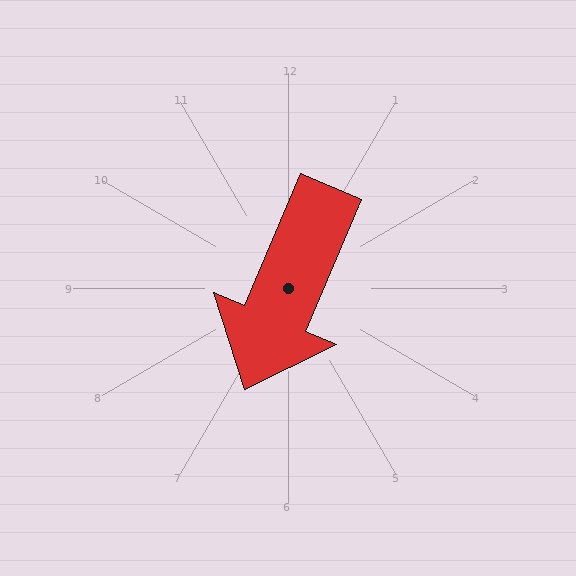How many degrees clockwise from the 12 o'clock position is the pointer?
Approximately 203 degrees.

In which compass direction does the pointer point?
Southwest.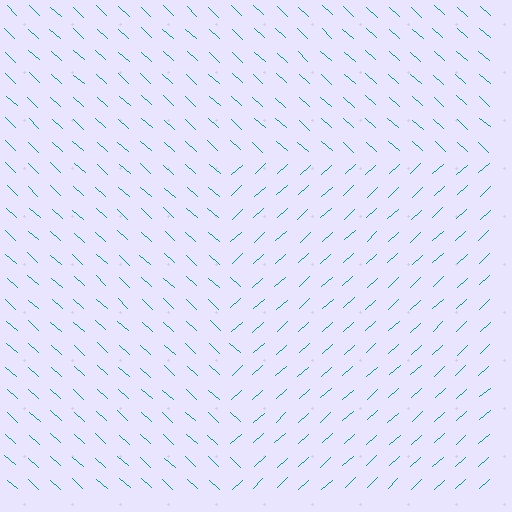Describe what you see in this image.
The image is filled with small teal line segments. A rectangle region in the image has lines oriented differently from the surrounding lines, creating a visible texture boundary.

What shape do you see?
I see a rectangle.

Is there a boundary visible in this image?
Yes, there is a texture boundary formed by a change in line orientation.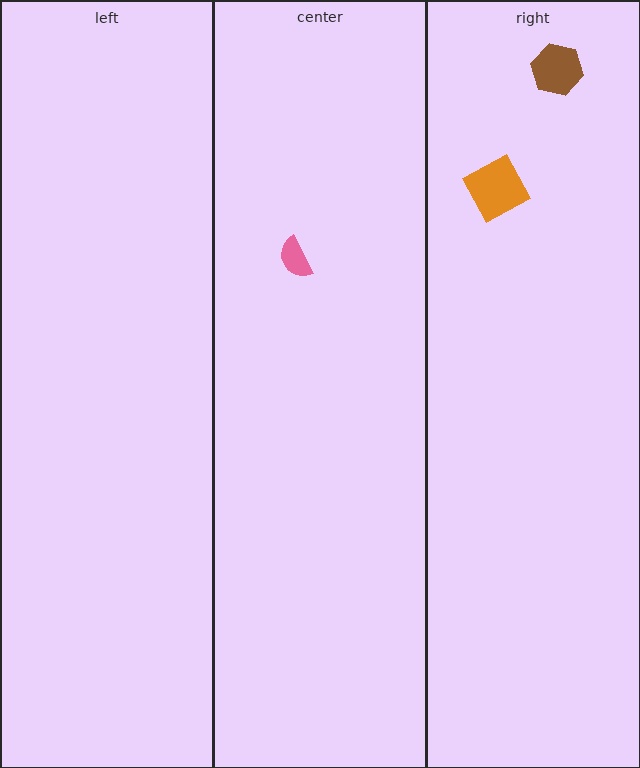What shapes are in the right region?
The brown hexagon, the orange square.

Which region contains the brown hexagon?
The right region.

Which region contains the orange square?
The right region.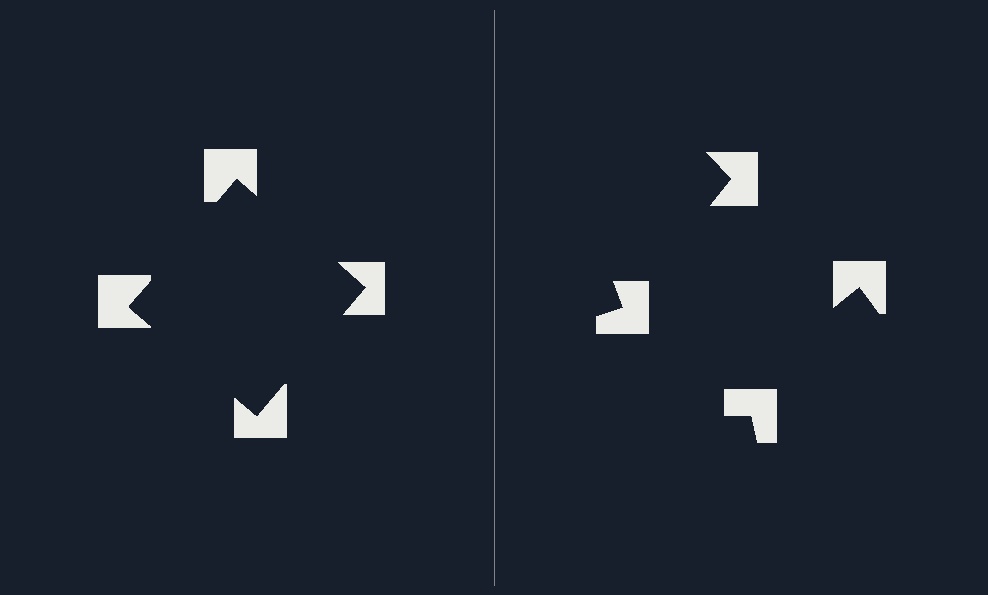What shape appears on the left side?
An illusory square.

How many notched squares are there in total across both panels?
8 — 4 on each side.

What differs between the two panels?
The notched squares are positioned identically on both sides; only the wedge orientations differ. On the left they align to a square; on the right they are misaligned.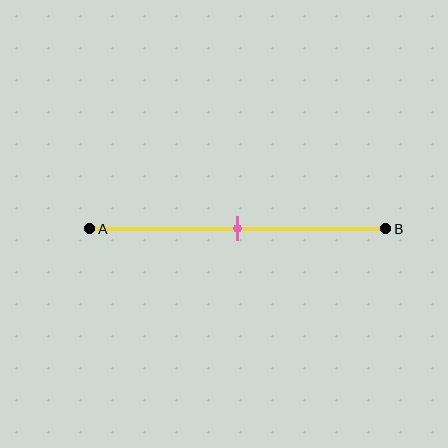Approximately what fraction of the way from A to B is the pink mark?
The pink mark is approximately 50% of the way from A to B.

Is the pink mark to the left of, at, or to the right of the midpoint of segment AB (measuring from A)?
The pink mark is approximately at the midpoint of segment AB.